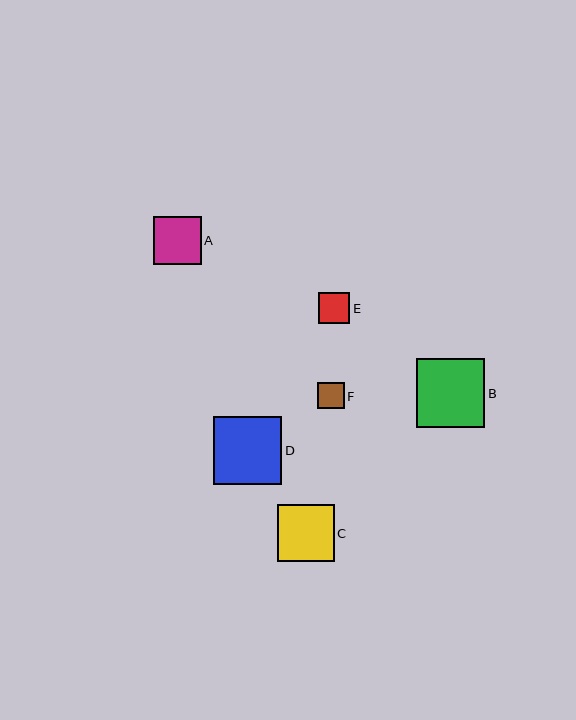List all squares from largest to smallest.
From largest to smallest: B, D, C, A, E, F.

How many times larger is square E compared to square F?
Square E is approximately 1.2 times the size of square F.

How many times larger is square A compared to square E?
Square A is approximately 1.5 times the size of square E.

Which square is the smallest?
Square F is the smallest with a size of approximately 26 pixels.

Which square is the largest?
Square B is the largest with a size of approximately 69 pixels.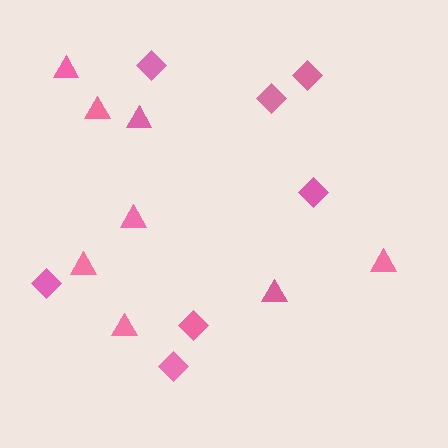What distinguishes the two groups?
There are 2 groups: one group of triangles (8) and one group of diamonds (7).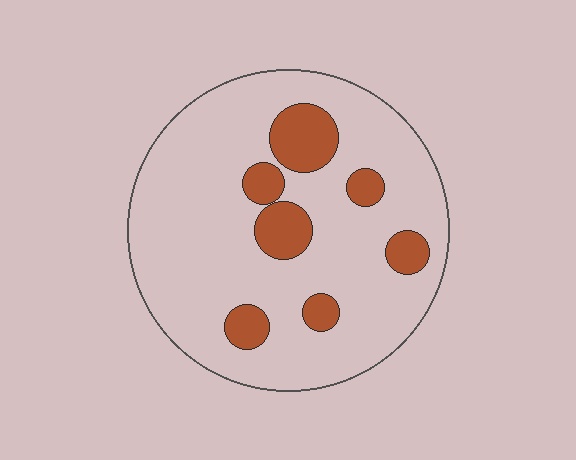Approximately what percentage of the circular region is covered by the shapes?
Approximately 15%.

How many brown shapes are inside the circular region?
7.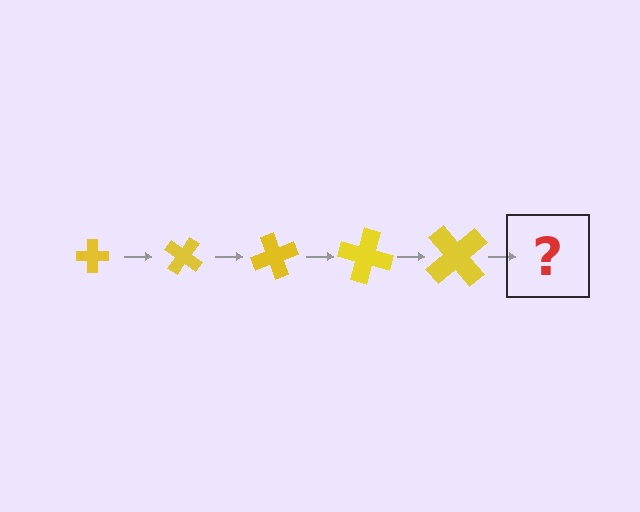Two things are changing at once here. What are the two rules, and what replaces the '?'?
The two rules are that the cross grows larger each step and it rotates 35 degrees each step. The '?' should be a cross, larger than the previous one and rotated 175 degrees from the start.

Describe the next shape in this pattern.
It should be a cross, larger than the previous one and rotated 175 degrees from the start.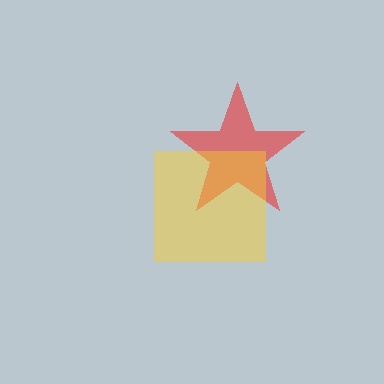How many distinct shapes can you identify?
There are 2 distinct shapes: a red star, a yellow square.